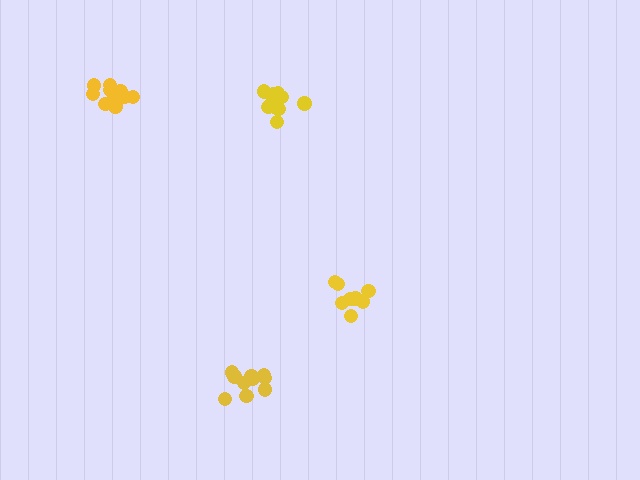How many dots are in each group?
Group 1: 9 dots, Group 2: 10 dots, Group 3: 10 dots, Group 4: 11 dots (40 total).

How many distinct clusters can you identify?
There are 4 distinct clusters.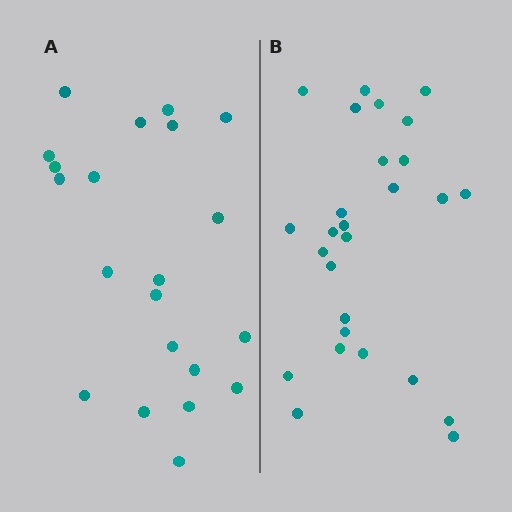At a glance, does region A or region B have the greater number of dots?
Region B (the right region) has more dots.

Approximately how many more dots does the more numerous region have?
Region B has about 6 more dots than region A.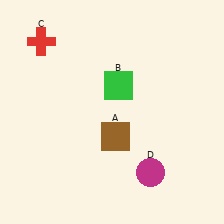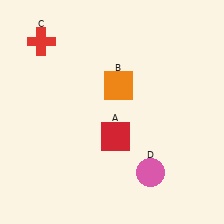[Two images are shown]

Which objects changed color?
A changed from brown to red. B changed from green to orange. D changed from magenta to pink.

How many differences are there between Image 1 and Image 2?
There are 3 differences between the two images.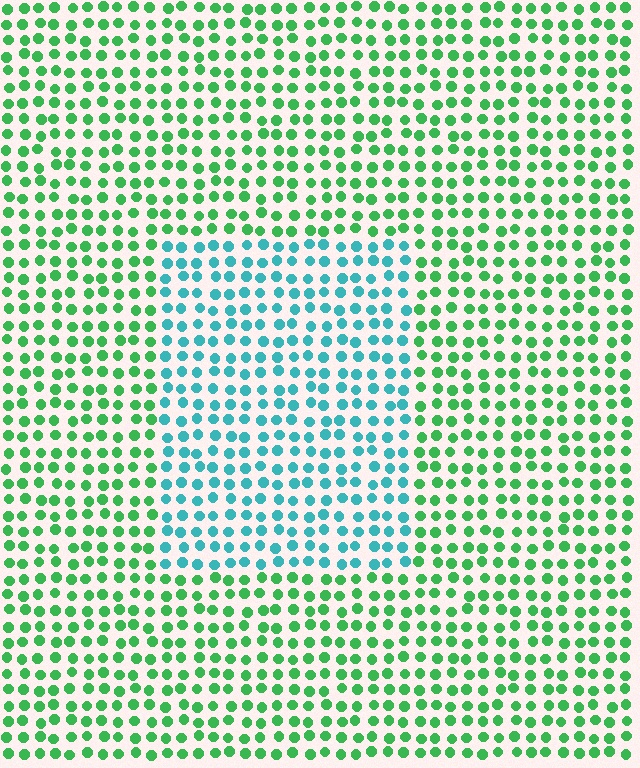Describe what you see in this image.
The image is filled with small green elements in a uniform arrangement. A rectangle-shaped region is visible where the elements are tinted to a slightly different hue, forming a subtle color boundary.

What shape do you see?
I see a rectangle.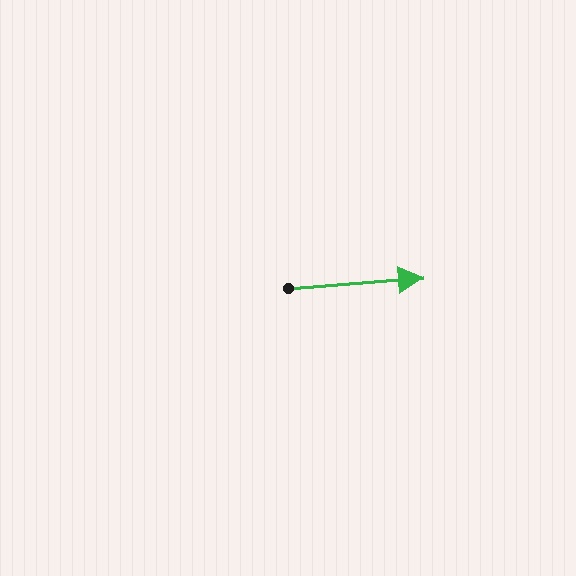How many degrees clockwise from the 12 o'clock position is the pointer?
Approximately 86 degrees.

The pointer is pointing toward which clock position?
Roughly 3 o'clock.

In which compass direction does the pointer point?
East.